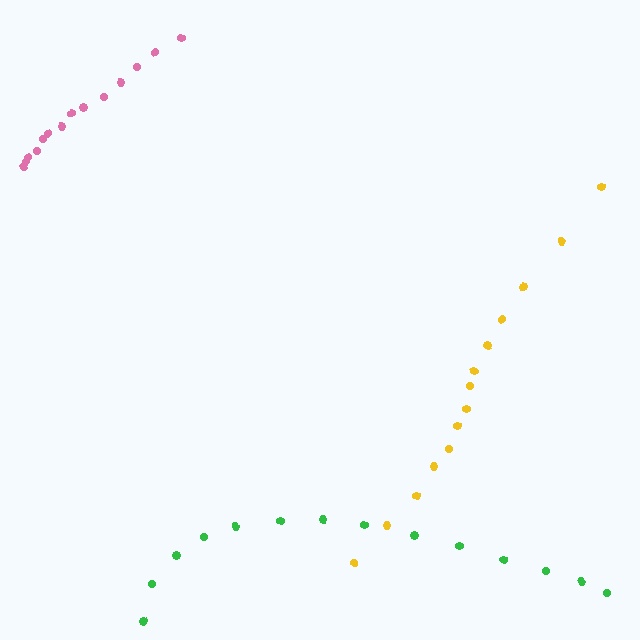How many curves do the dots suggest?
There are 3 distinct paths.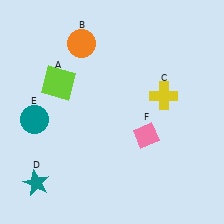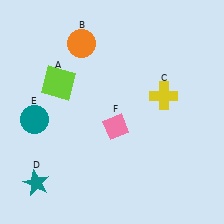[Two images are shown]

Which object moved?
The pink diamond (F) moved left.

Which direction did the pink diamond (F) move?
The pink diamond (F) moved left.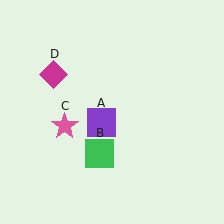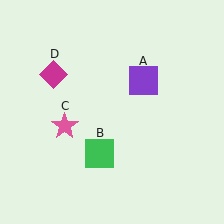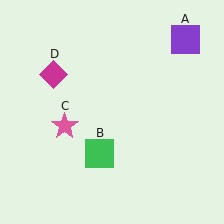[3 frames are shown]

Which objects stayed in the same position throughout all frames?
Green square (object B) and pink star (object C) and magenta diamond (object D) remained stationary.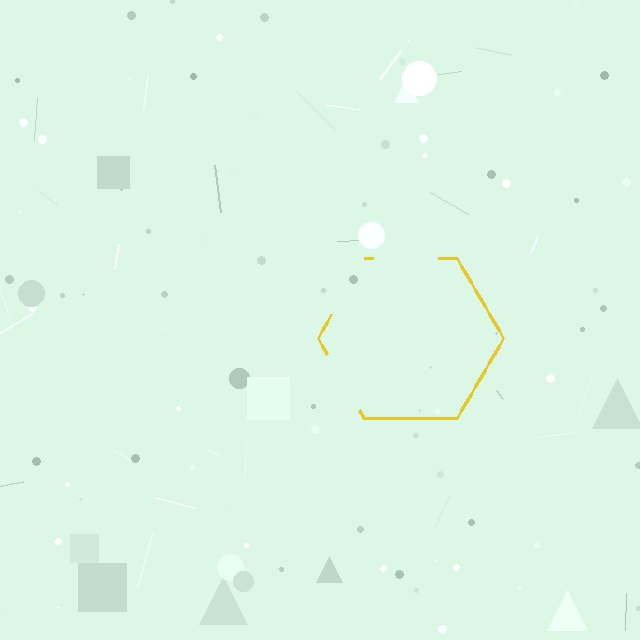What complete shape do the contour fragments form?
The contour fragments form a hexagon.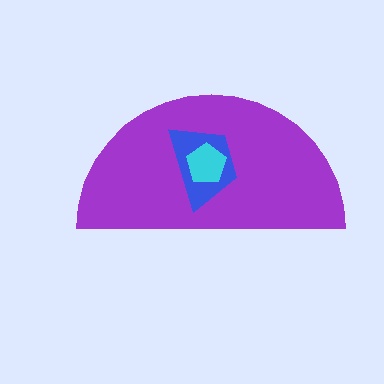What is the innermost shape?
The cyan pentagon.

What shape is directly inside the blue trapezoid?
The cyan pentagon.